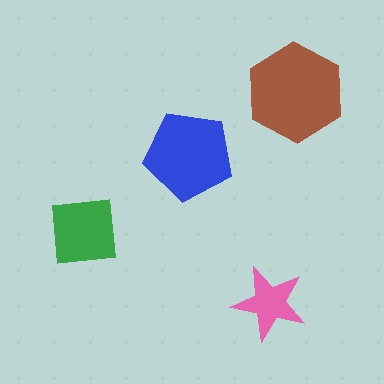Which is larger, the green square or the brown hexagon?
The brown hexagon.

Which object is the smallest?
The pink star.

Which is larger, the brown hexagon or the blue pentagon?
The brown hexagon.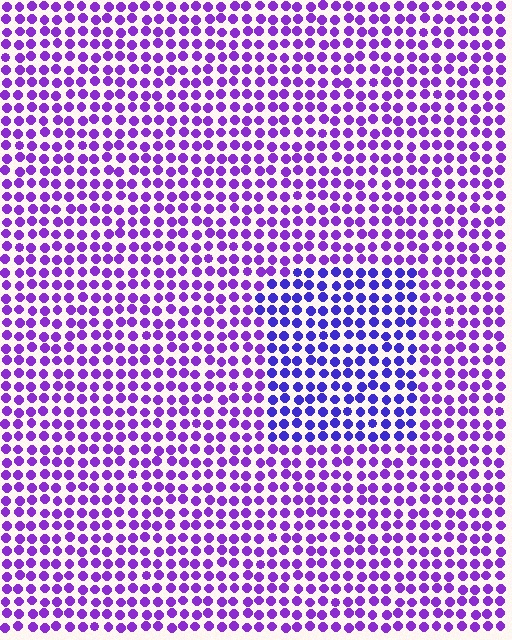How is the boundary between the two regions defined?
The boundary is defined purely by a slight shift in hue (about 28 degrees). Spacing, size, and orientation are identical on both sides.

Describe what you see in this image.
The image is filled with small purple elements in a uniform arrangement. A rectangle-shaped region is visible where the elements are tinted to a slightly different hue, forming a subtle color boundary.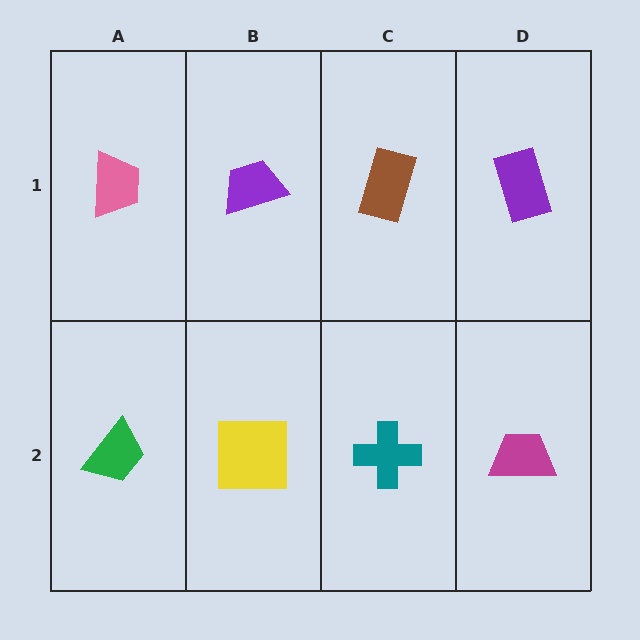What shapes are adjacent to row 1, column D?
A magenta trapezoid (row 2, column D), a brown rectangle (row 1, column C).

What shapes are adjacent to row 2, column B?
A purple trapezoid (row 1, column B), a green trapezoid (row 2, column A), a teal cross (row 2, column C).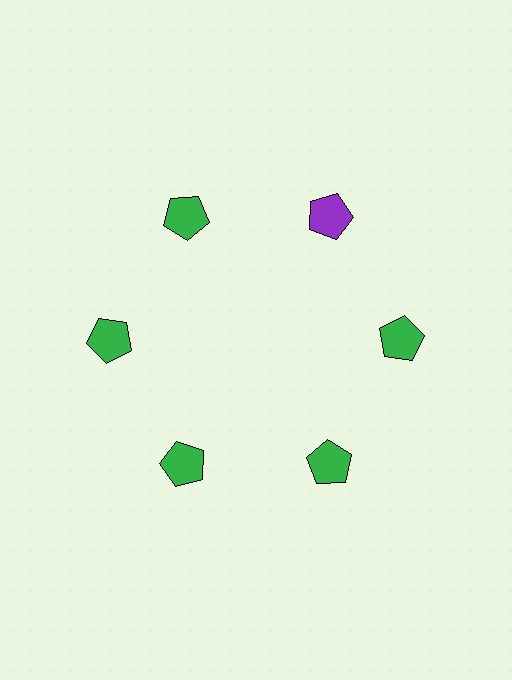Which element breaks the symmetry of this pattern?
The purple pentagon at roughly the 1 o'clock position breaks the symmetry. All other shapes are green pentagons.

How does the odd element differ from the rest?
It has a different color: purple instead of green.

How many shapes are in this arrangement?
There are 6 shapes arranged in a ring pattern.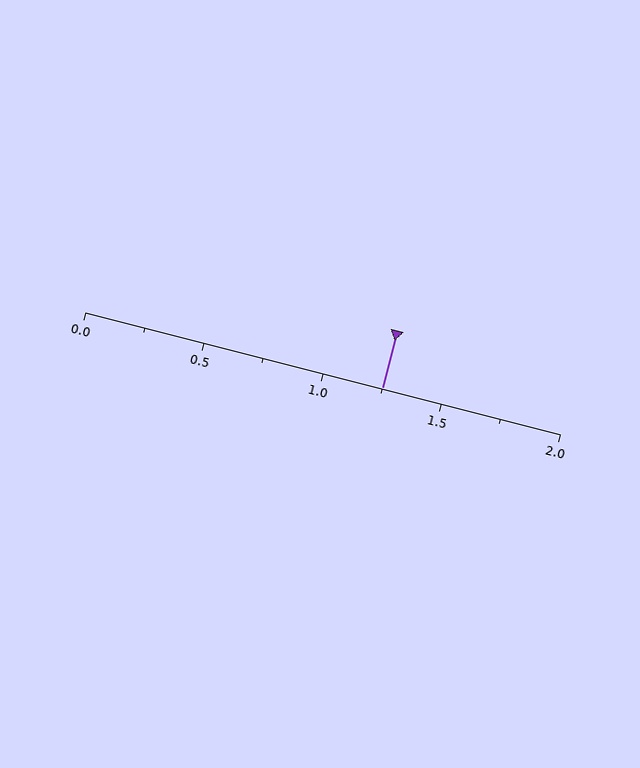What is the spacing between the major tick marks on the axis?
The major ticks are spaced 0.5 apart.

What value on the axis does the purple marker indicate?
The marker indicates approximately 1.25.